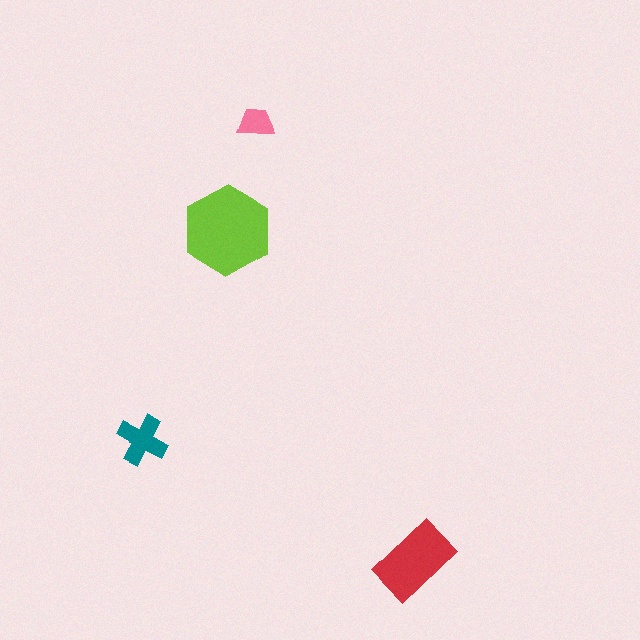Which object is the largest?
The lime hexagon.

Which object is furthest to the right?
The red rectangle is rightmost.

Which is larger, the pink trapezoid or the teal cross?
The teal cross.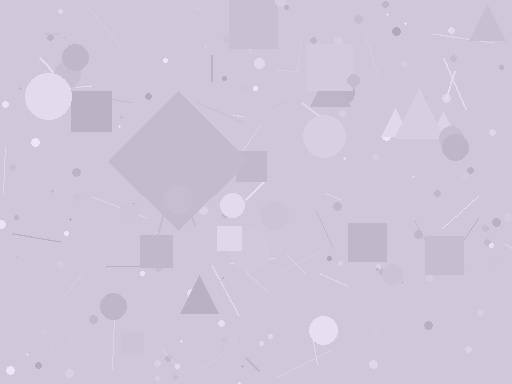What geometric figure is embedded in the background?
A diamond is embedded in the background.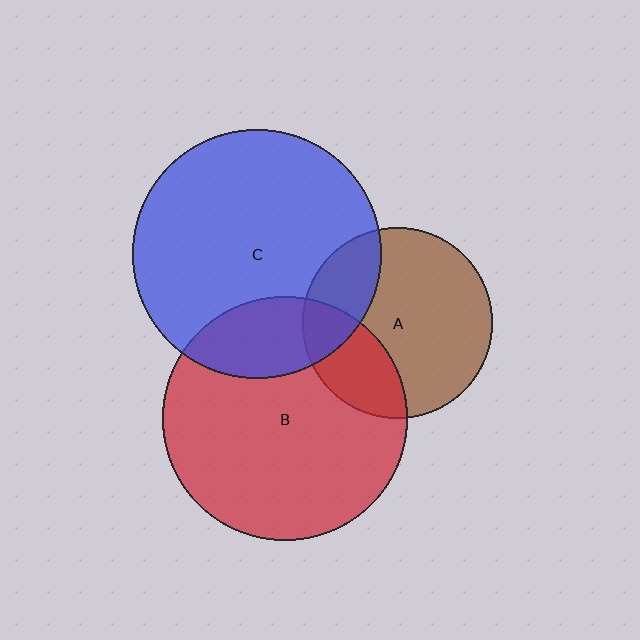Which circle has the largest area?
Circle C (blue).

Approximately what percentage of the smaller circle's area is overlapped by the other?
Approximately 20%.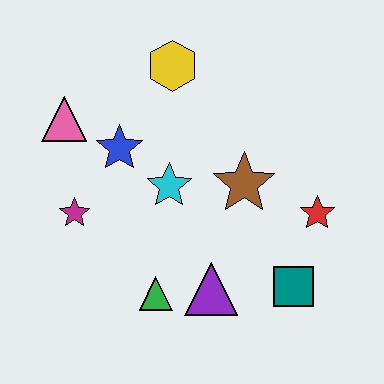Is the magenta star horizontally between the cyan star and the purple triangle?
No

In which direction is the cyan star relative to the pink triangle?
The cyan star is to the right of the pink triangle.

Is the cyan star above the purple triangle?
Yes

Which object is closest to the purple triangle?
The green triangle is closest to the purple triangle.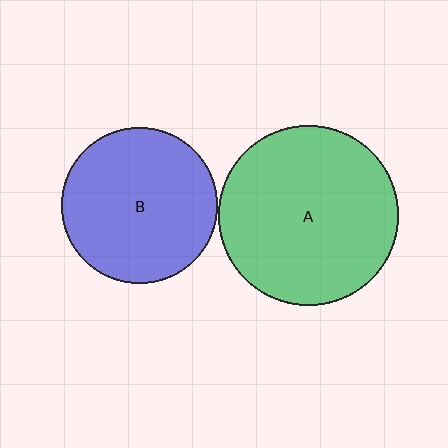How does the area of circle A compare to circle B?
Approximately 1.3 times.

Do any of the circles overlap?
No, none of the circles overlap.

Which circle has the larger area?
Circle A (green).